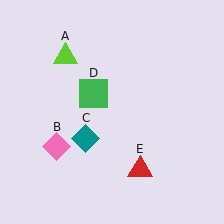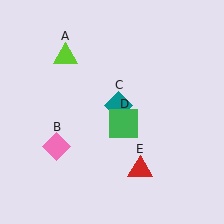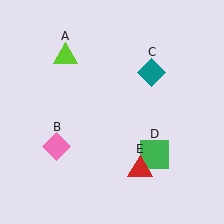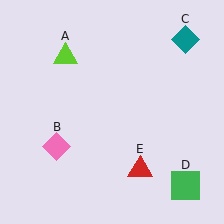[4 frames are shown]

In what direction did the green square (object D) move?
The green square (object D) moved down and to the right.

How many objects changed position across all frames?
2 objects changed position: teal diamond (object C), green square (object D).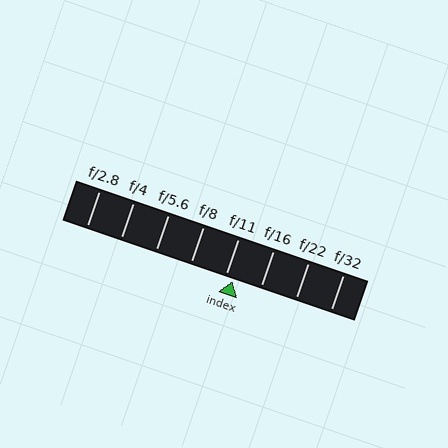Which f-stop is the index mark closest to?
The index mark is closest to f/11.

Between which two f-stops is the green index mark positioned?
The index mark is between f/11 and f/16.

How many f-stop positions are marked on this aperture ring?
There are 8 f-stop positions marked.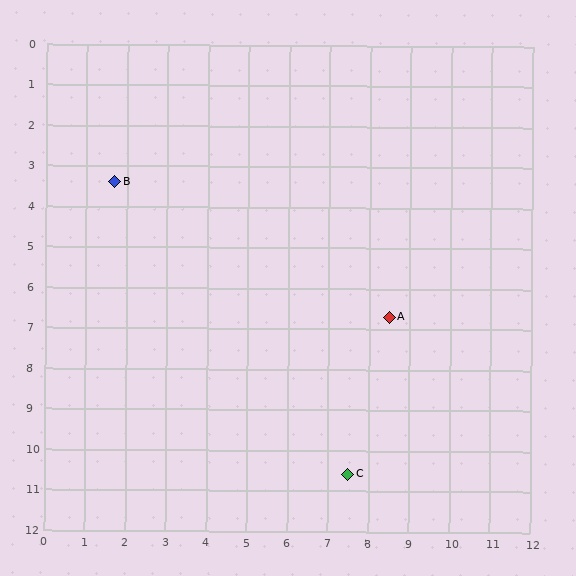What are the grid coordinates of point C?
Point C is at approximately (7.5, 10.6).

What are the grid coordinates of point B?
Point B is at approximately (1.7, 3.4).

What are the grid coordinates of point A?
Point A is at approximately (8.5, 6.7).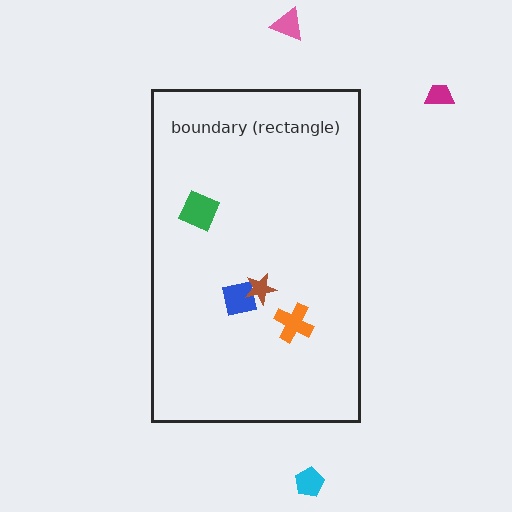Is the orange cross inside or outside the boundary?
Inside.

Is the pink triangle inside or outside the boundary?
Outside.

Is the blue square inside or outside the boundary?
Inside.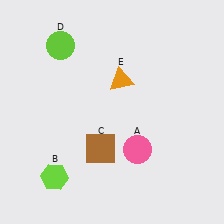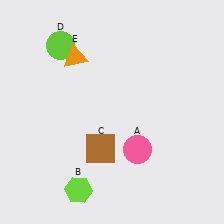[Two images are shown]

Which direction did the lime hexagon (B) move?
The lime hexagon (B) moved right.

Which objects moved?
The objects that moved are: the lime hexagon (B), the orange triangle (E).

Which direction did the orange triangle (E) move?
The orange triangle (E) moved left.